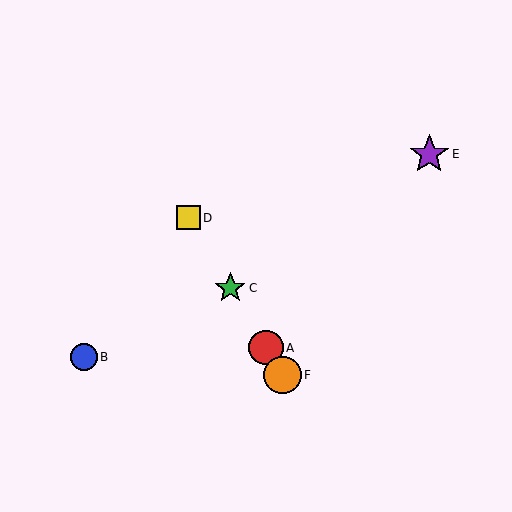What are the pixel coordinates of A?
Object A is at (266, 348).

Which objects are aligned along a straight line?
Objects A, C, D, F are aligned along a straight line.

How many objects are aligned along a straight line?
4 objects (A, C, D, F) are aligned along a straight line.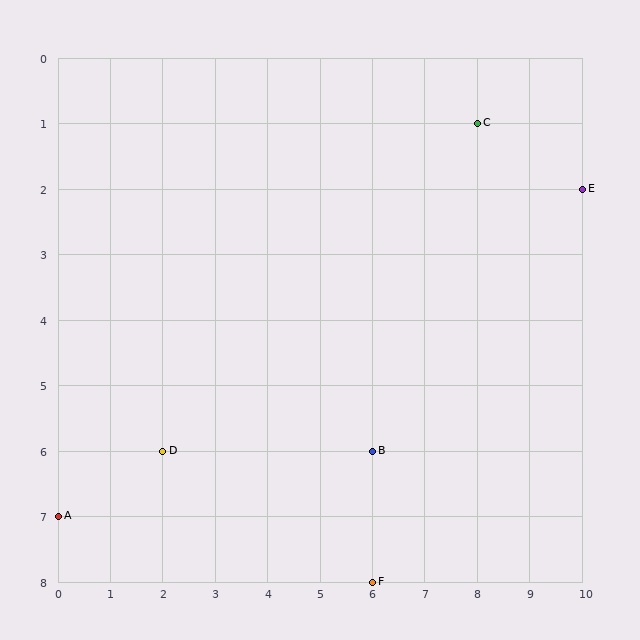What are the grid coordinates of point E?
Point E is at grid coordinates (10, 2).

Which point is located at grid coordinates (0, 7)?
Point A is at (0, 7).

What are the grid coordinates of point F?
Point F is at grid coordinates (6, 8).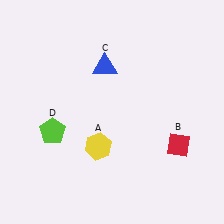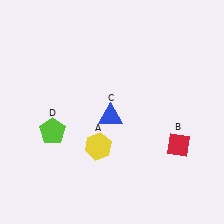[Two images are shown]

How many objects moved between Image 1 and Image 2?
1 object moved between the two images.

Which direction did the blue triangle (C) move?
The blue triangle (C) moved down.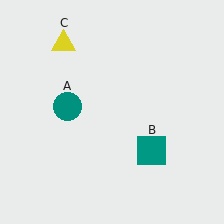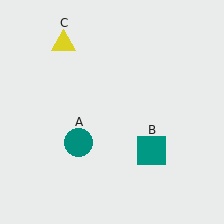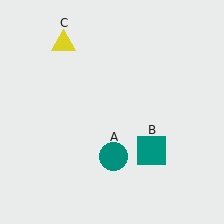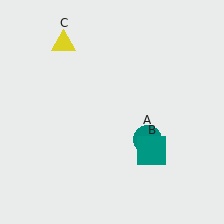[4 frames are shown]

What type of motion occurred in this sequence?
The teal circle (object A) rotated counterclockwise around the center of the scene.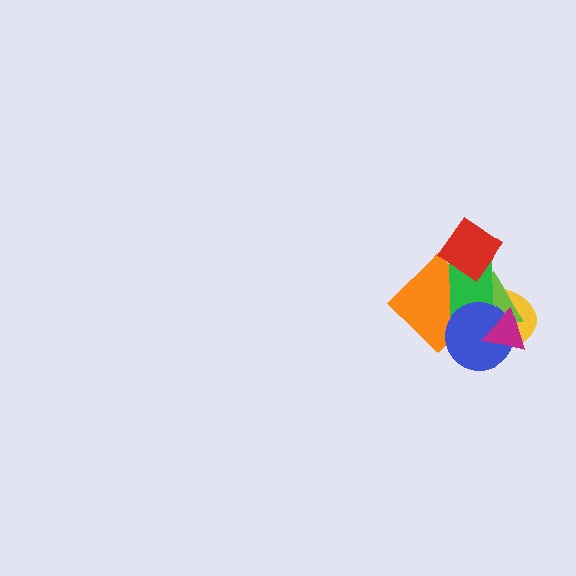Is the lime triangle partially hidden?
Yes, it is partially covered by another shape.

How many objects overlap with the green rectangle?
5 objects overlap with the green rectangle.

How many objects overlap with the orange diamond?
5 objects overlap with the orange diamond.